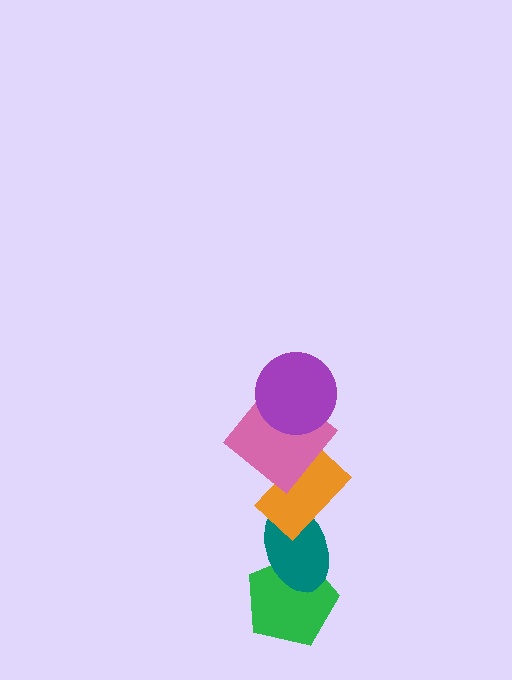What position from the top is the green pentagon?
The green pentagon is 5th from the top.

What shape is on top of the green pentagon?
The teal ellipse is on top of the green pentagon.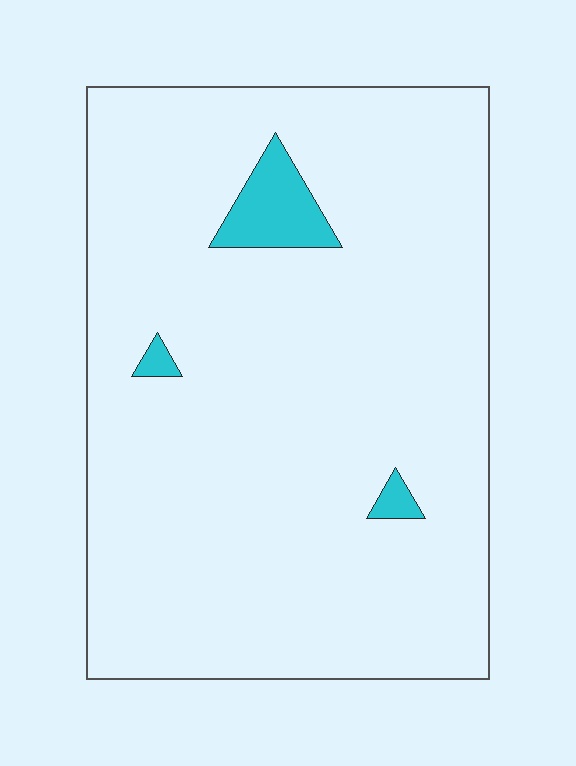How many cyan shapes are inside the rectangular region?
3.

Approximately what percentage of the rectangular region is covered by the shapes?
Approximately 5%.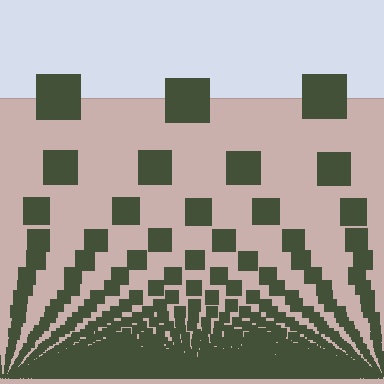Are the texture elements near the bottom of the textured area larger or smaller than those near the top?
Smaller. The gradient is inverted — elements near the bottom are smaller and denser.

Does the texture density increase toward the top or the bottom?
Density increases toward the bottom.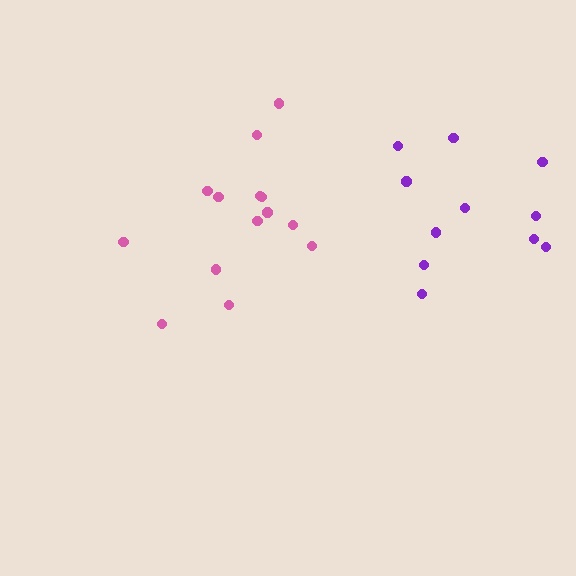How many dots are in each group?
Group 1: 14 dots, Group 2: 11 dots (25 total).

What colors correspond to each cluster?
The clusters are colored: pink, purple.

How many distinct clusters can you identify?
There are 2 distinct clusters.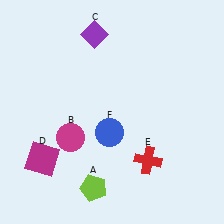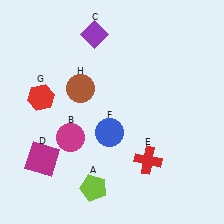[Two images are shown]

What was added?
A red hexagon (G), a brown circle (H) were added in Image 2.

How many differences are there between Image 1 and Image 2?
There are 2 differences between the two images.